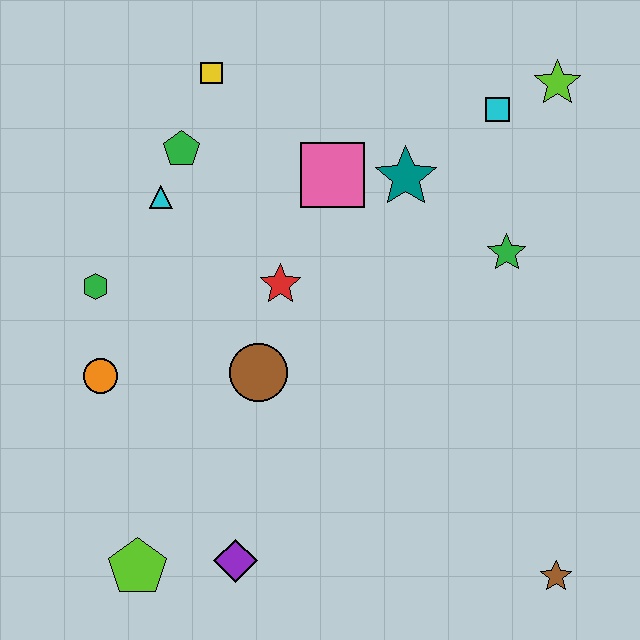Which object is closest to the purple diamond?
The lime pentagon is closest to the purple diamond.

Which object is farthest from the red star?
The brown star is farthest from the red star.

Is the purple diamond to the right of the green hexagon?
Yes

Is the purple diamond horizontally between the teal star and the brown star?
No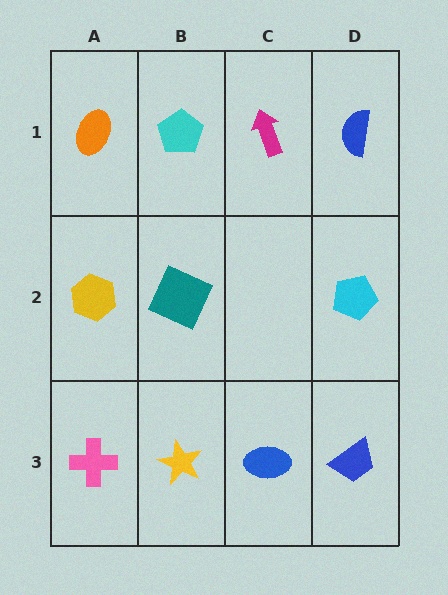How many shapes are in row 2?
3 shapes.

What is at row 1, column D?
A blue semicircle.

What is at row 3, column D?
A blue trapezoid.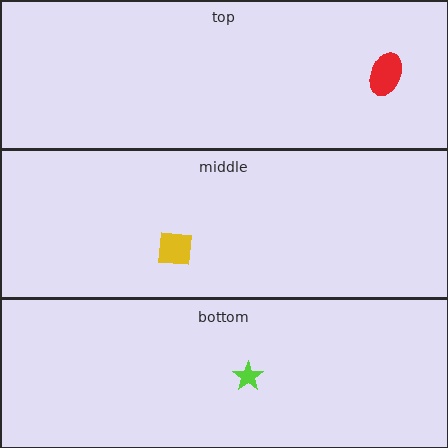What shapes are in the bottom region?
The lime star.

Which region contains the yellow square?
The middle region.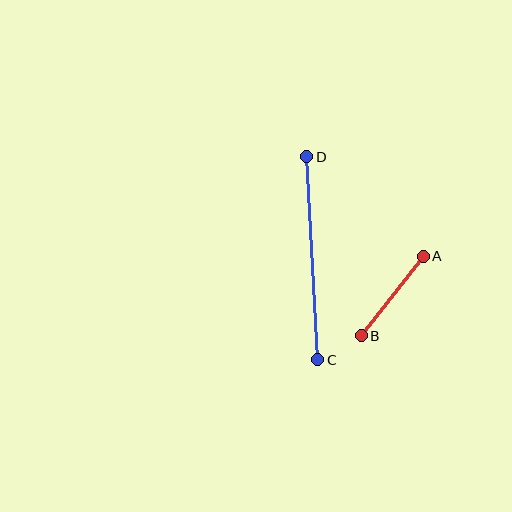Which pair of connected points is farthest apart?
Points C and D are farthest apart.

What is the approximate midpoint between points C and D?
The midpoint is at approximately (312, 258) pixels.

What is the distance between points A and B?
The distance is approximately 101 pixels.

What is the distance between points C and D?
The distance is approximately 204 pixels.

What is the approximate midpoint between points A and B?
The midpoint is at approximately (392, 296) pixels.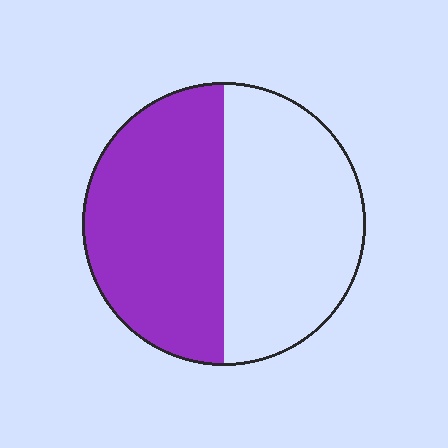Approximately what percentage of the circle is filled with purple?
Approximately 50%.